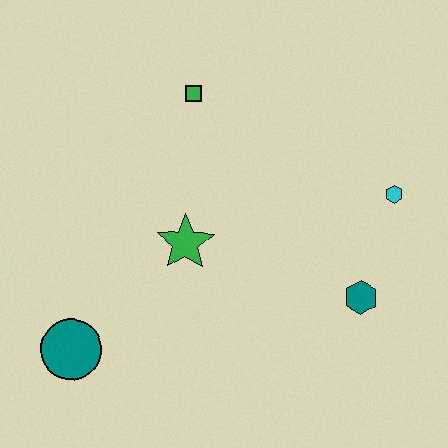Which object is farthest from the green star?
The cyan hexagon is farthest from the green star.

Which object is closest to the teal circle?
The green star is closest to the teal circle.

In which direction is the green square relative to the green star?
The green square is above the green star.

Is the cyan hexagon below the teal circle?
No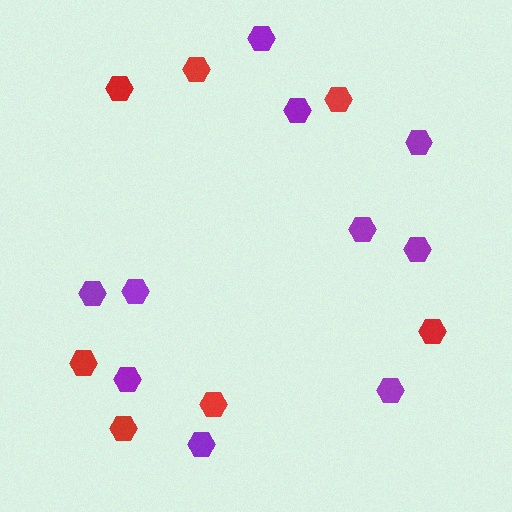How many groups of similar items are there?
There are 2 groups: one group of red hexagons (7) and one group of purple hexagons (10).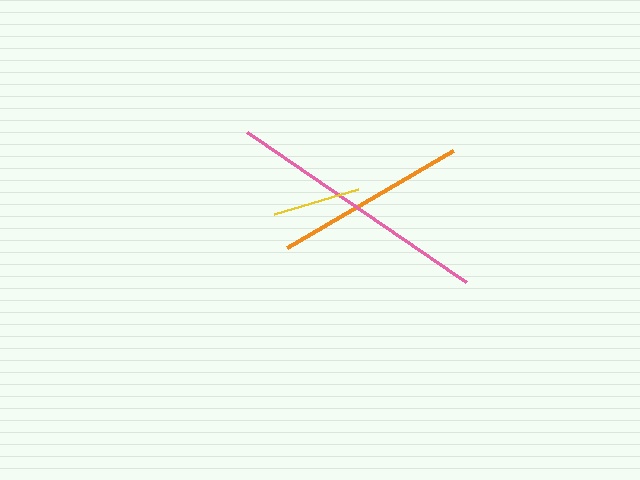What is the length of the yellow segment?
The yellow segment is approximately 88 pixels long.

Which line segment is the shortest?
The yellow line is the shortest at approximately 88 pixels.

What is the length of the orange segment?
The orange segment is approximately 192 pixels long.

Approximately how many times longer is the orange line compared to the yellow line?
The orange line is approximately 2.2 times the length of the yellow line.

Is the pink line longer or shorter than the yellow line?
The pink line is longer than the yellow line.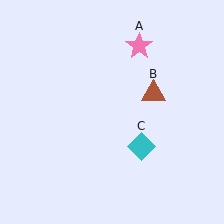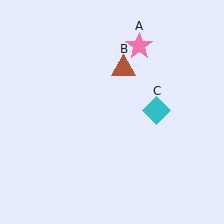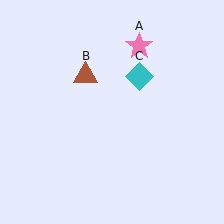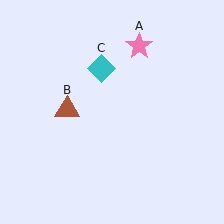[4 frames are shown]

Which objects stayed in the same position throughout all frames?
Pink star (object A) remained stationary.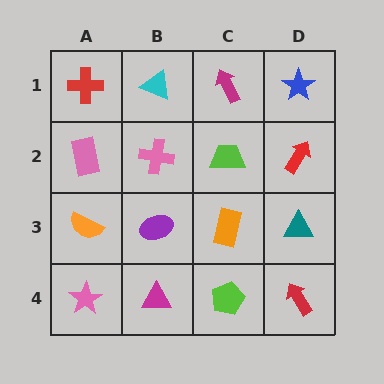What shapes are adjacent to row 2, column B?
A cyan triangle (row 1, column B), a purple ellipse (row 3, column B), a pink rectangle (row 2, column A), a lime trapezoid (row 2, column C).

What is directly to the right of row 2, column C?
A red arrow.